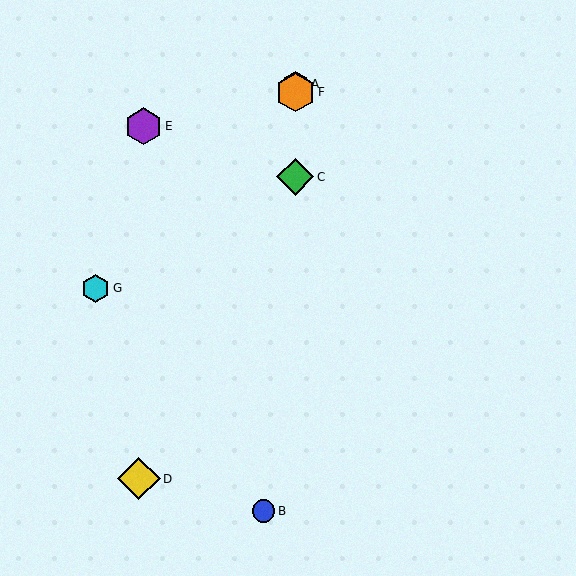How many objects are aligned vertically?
3 objects (A, C, F) are aligned vertically.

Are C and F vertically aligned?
Yes, both are at x≈295.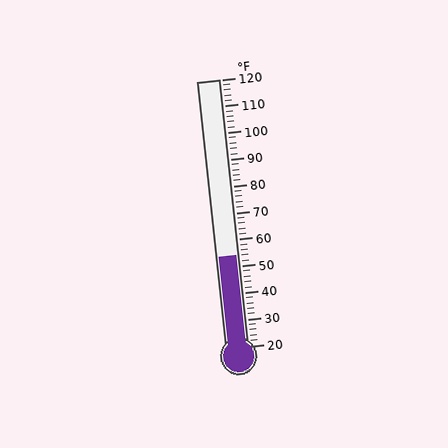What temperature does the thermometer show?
The thermometer shows approximately 54°F.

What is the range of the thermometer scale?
The thermometer scale ranges from 20°F to 120°F.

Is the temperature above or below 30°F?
The temperature is above 30°F.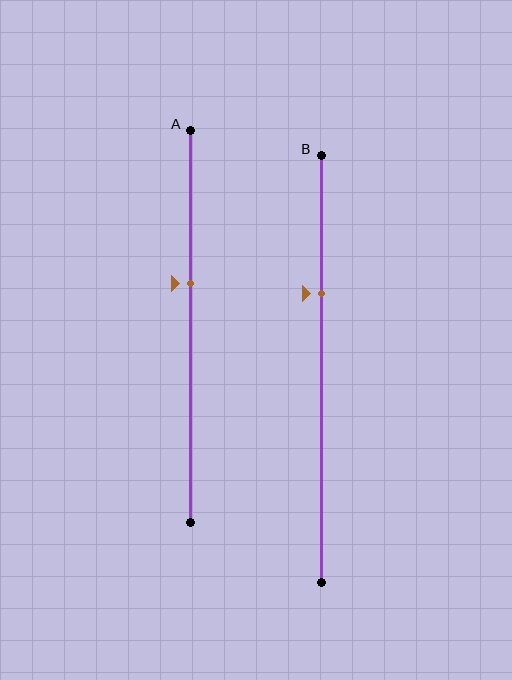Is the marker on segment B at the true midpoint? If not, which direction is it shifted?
No, the marker on segment B is shifted upward by about 18% of the segment length.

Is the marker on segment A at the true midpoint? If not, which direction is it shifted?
No, the marker on segment A is shifted upward by about 11% of the segment length.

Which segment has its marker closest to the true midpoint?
Segment A has its marker closest to the true midpoint.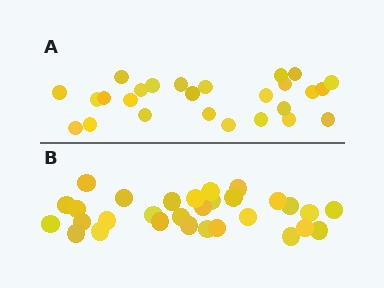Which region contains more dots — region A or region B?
Region B (the bottom region) has more dots.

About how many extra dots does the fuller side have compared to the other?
Region B has about 4 more dots than region A.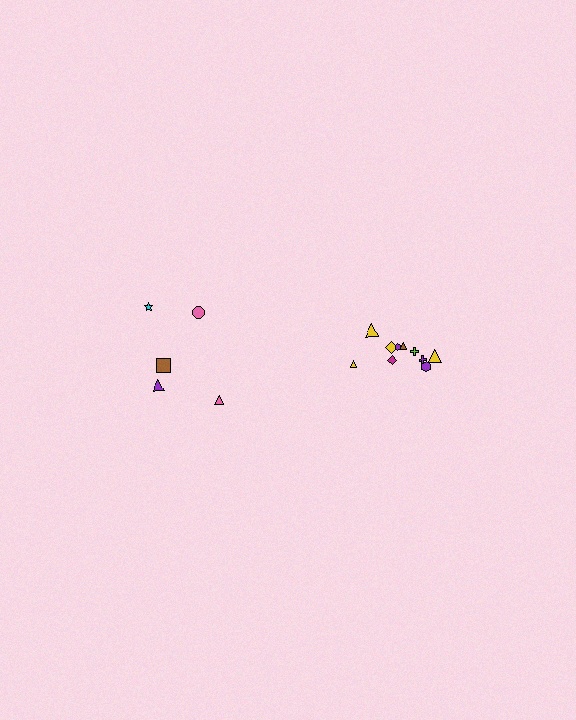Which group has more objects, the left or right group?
The right group.